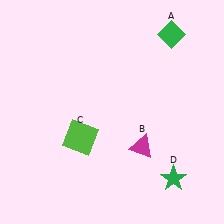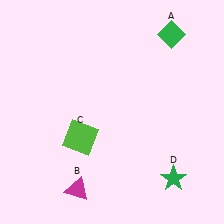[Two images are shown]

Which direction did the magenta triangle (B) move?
The magenta triangle (B) moved left.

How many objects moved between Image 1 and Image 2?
1 object moved between the two images.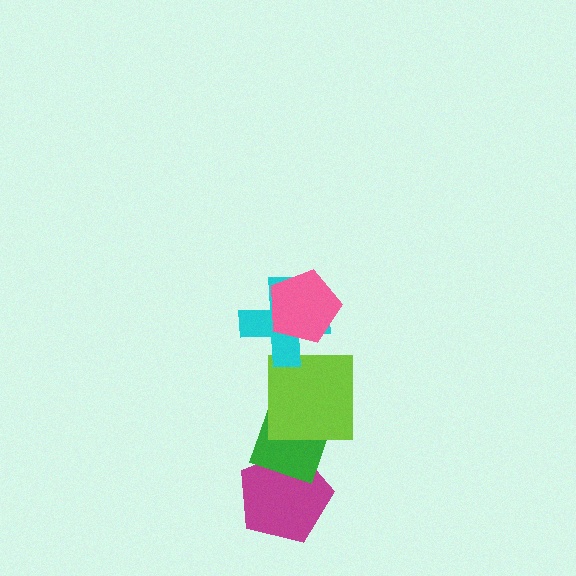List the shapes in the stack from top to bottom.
From top to bottom: the pink pentagon, the cyan cross, the lime square, the green diamond, the magenta pentagon.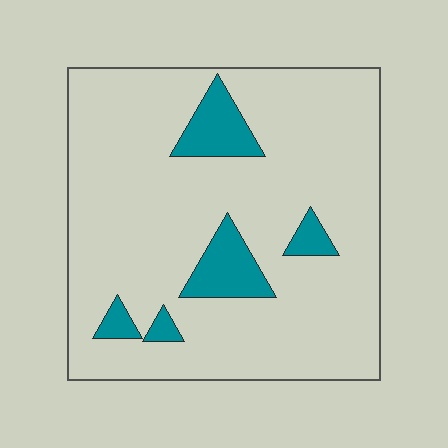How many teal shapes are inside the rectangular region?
5.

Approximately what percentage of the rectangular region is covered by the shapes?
Approximately 10%.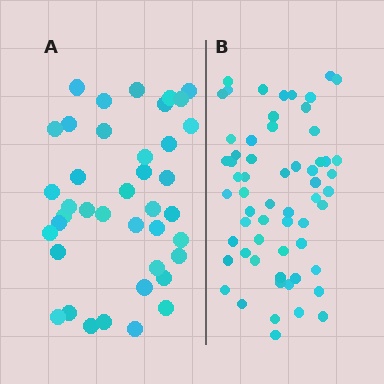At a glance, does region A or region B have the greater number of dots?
Region B (the right region) has more dots.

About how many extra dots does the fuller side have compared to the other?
Region B has approximately 20 more dots than region A.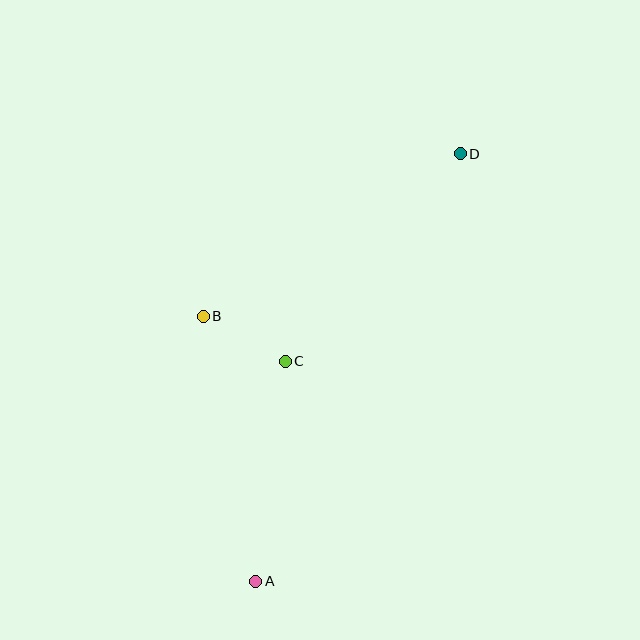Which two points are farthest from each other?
Points A and D are farthest from each other.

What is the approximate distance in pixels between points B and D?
The distance between B and D is approximately 304 pixels.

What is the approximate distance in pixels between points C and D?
The distance between C and D is approximately 271 pixels.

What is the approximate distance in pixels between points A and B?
The distance between A and B is approximately 270 pixels.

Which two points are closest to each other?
Points B and C are closest to each other.